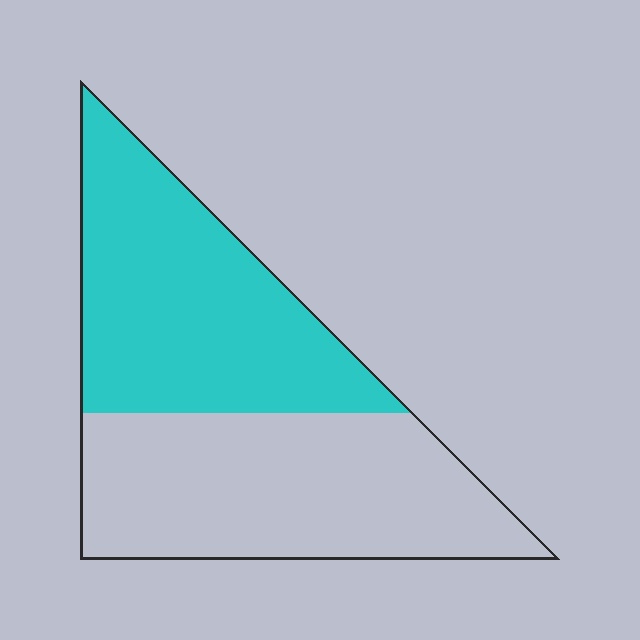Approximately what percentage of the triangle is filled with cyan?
Approximately 50%.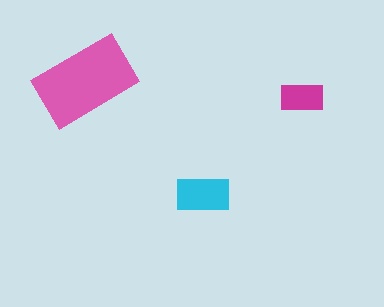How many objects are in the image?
There are 3 objects in the image.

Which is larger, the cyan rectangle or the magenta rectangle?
The cyan one.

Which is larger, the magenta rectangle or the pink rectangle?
The pink one.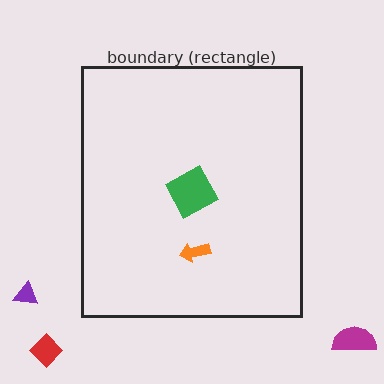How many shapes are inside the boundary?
2 inside, 3 outside.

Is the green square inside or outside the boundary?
Inside.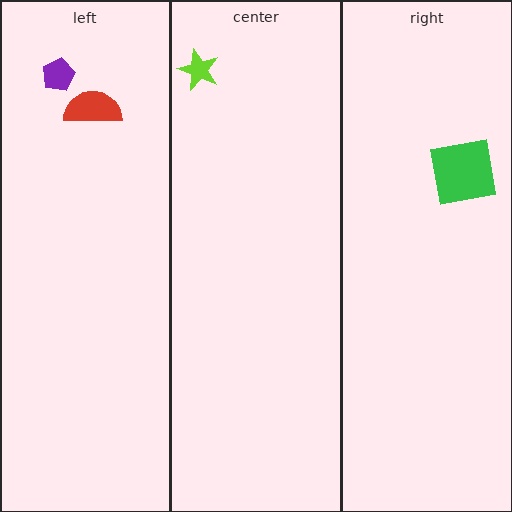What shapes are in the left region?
The red semicircle, the purple pentagon.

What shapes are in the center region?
The lime star.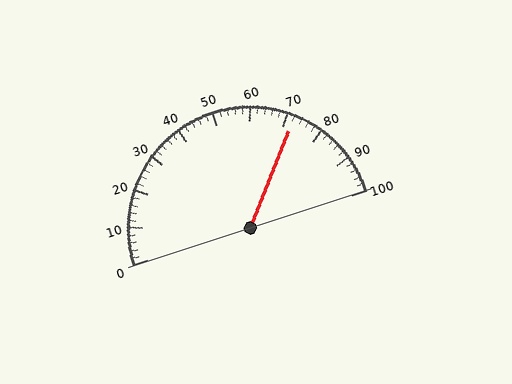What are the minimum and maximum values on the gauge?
The gauge ranges from 0 to 100.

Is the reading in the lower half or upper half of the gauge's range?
The reading is in the upper half of the range (0 to 100).